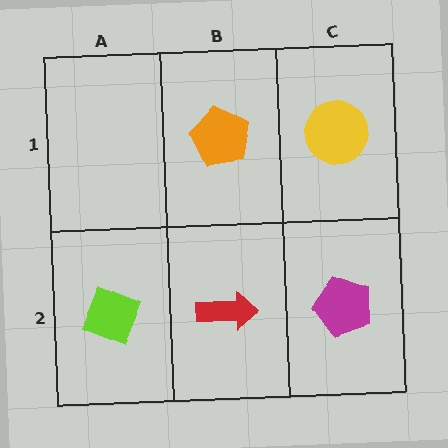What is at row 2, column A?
A lime diamond.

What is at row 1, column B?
An orange pentagon.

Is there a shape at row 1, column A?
No, that cell is empty.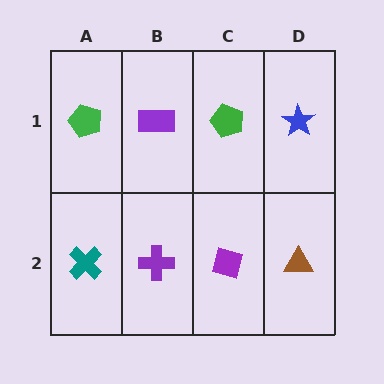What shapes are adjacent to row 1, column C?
A purple diamond (row 2, column C), a purple rectangle (row 1, column B), a blue star (row 1, column D).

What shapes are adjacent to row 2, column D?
A blue star (row 1, column D), a purple diamond (row 2, column C).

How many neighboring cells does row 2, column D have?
2.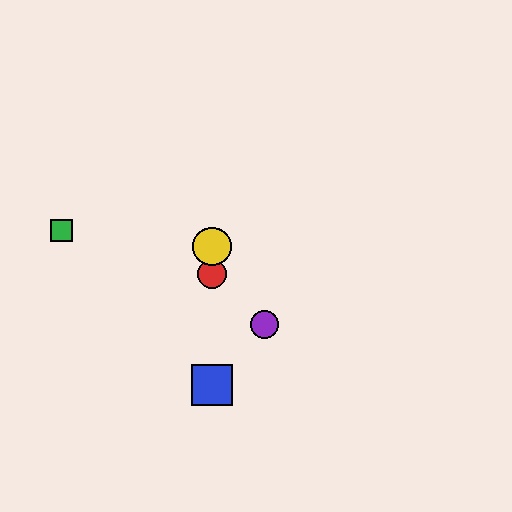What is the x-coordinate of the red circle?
The red circle is at x≈212.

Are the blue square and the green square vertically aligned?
No, the blue square is at x≈212 and the green square is at x≈61.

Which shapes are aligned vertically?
The red circle, the blue square, the yellow circle are aligned vertically.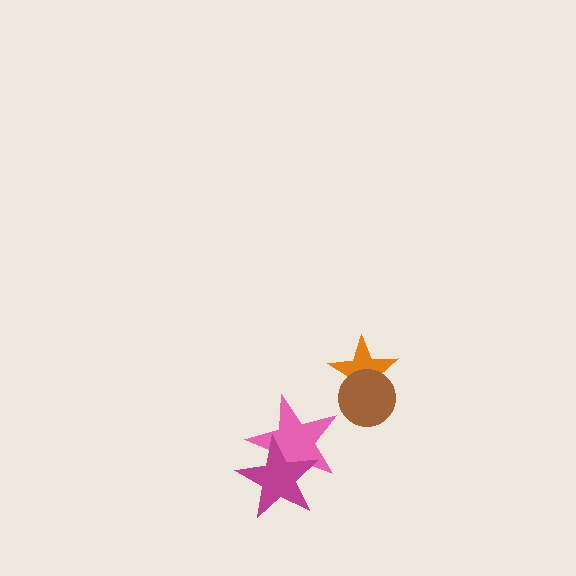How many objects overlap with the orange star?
1 object overlaps with the orange star.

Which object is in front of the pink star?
The magenta star is in front of the pink star.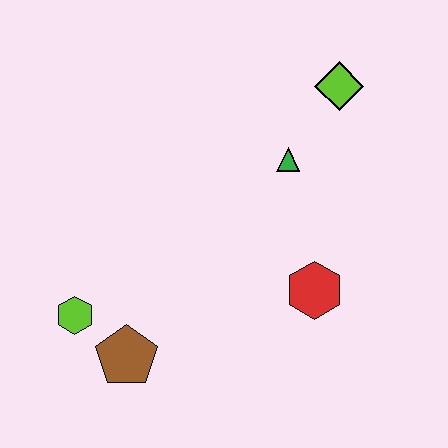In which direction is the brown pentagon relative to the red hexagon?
The brown pentagon is to the left of the red hexagon.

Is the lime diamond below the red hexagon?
No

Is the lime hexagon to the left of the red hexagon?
Yes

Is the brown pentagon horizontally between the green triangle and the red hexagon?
No